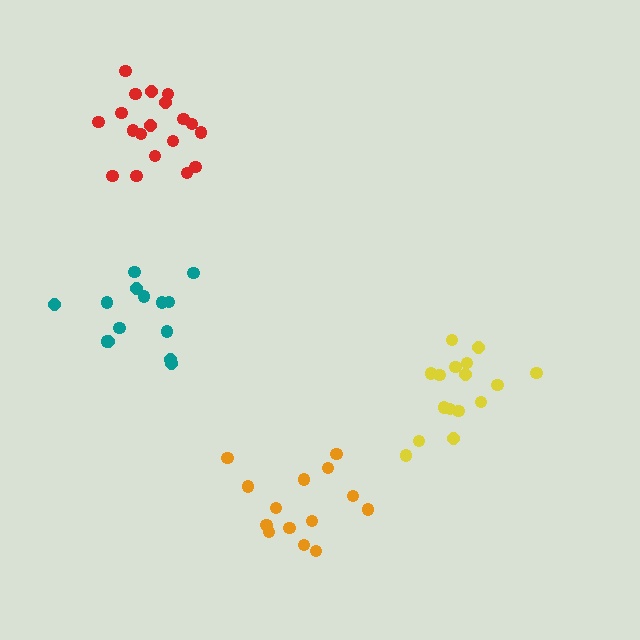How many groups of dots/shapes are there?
There are 4 groups.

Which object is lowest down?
The orange cluster is bottommost.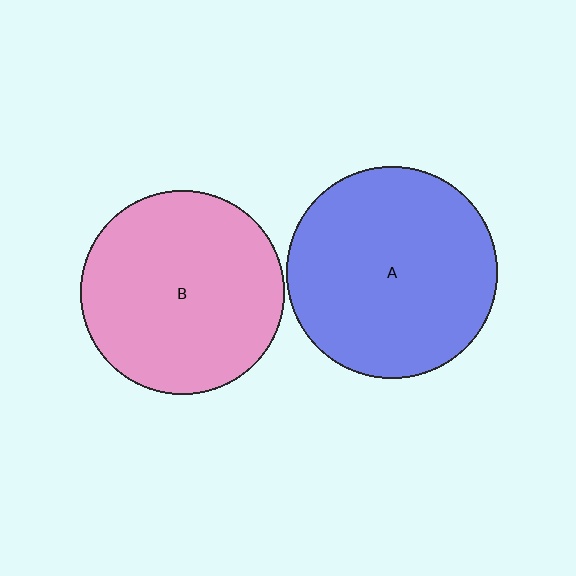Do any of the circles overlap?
No, none of the circles overlap.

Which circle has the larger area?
Circle A (blue).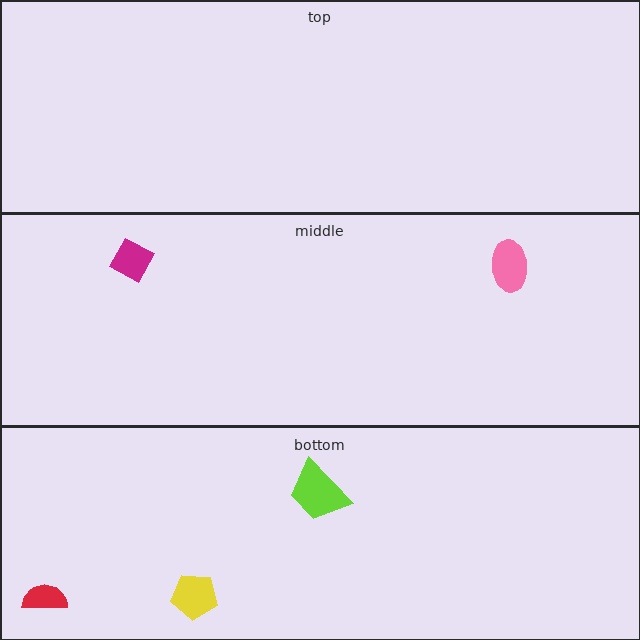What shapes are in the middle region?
The magenta diamond, the pink ellipse.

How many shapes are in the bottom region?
3.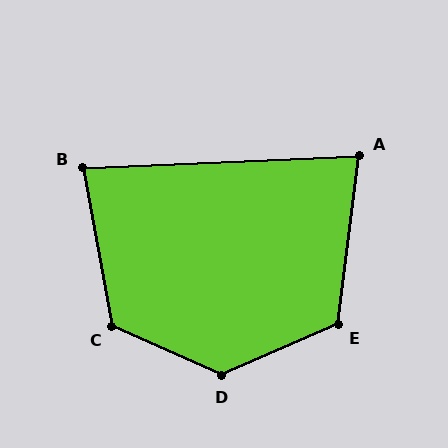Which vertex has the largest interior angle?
D, at approximately 132 degrees.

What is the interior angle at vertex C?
Approximately 125 degrees (obtuse).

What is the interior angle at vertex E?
Approximately 121 degrees (obtuse).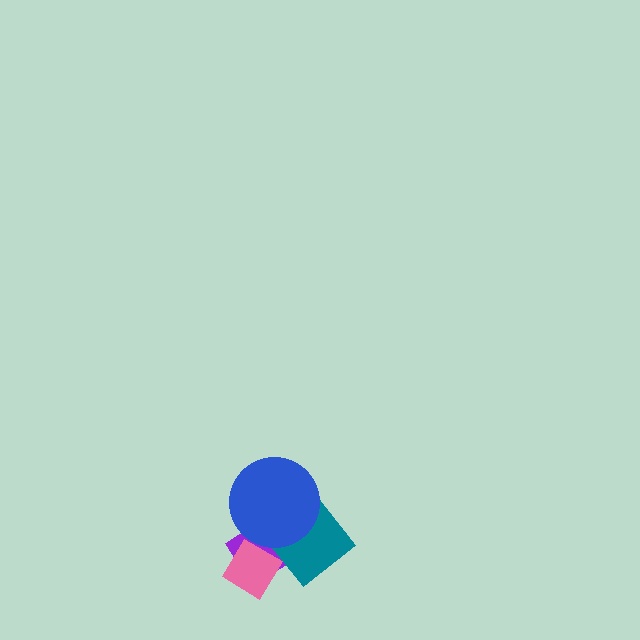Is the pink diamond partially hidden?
No, no other shape covers it.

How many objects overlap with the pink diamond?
2 objects overlap with the pink diamond.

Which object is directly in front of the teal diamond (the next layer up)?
The blue circle is directly in front of the teal diamond.